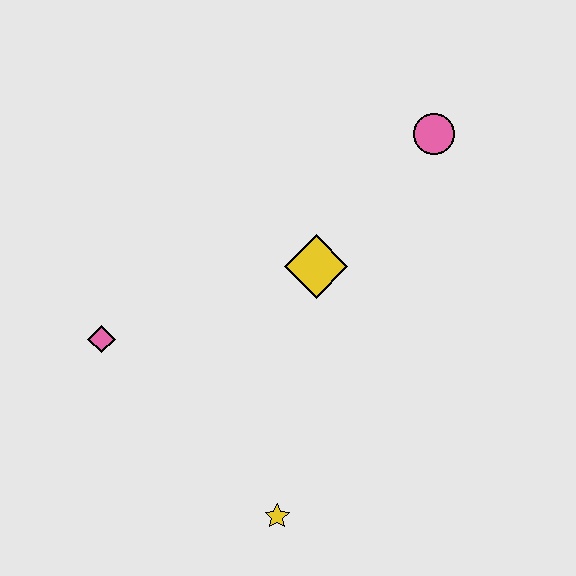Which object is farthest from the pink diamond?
The pink circle is farthest from the pink diamond.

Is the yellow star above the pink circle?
No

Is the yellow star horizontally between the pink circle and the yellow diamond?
No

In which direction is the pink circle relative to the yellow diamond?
The pink circle is above the yellow diamond.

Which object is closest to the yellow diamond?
The pink circle is closest to the yellow diamond.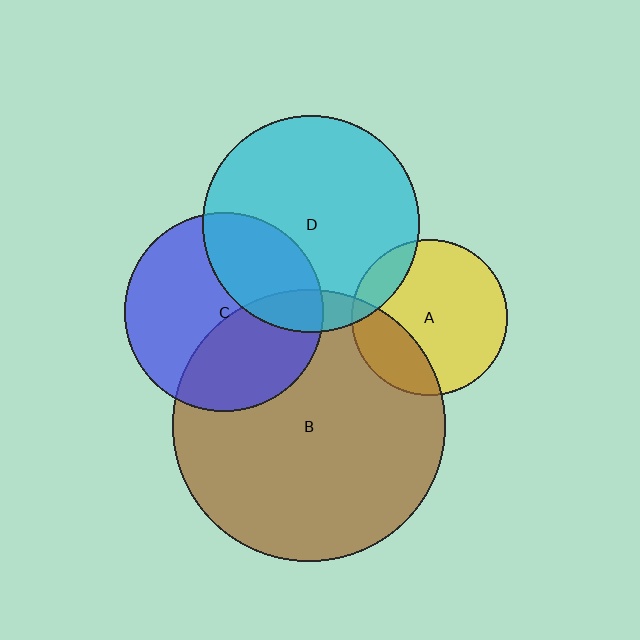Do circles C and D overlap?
Yes.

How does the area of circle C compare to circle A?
Approximately 1.6 times.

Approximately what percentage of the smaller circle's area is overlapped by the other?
Approximately 30%.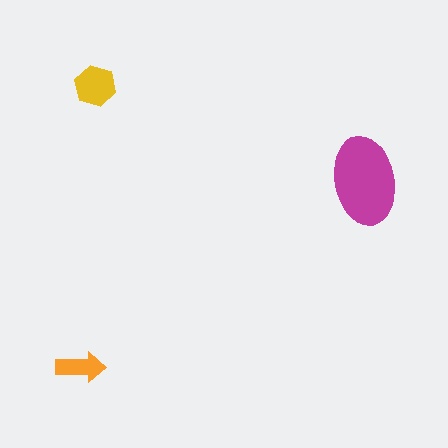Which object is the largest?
The magenta ellipse.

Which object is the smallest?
The orange arrow.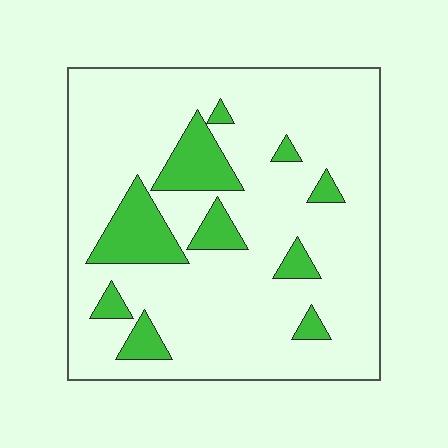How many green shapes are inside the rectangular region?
10.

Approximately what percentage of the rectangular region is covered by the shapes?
Approximately 15%.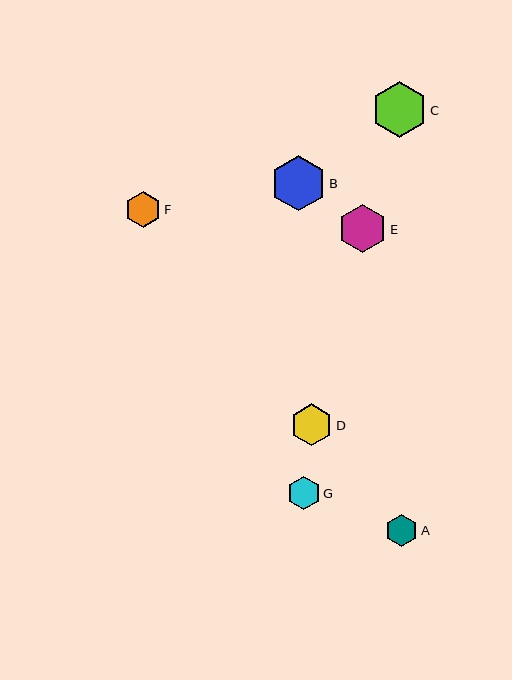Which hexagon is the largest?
Hexagon C is the largest with a size of approximately 56 pixels.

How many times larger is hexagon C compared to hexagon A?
Hexagon C is approximately 1.7 times the size of hexagon A.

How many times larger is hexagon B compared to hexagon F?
Hexagon B is approximately 1.5 times the size of hexagon F.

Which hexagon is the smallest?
Hexagon A is the smallest with a size of approximately 32 pixels.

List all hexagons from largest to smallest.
From largest to smallest: C, B, E, D, F, G, A.